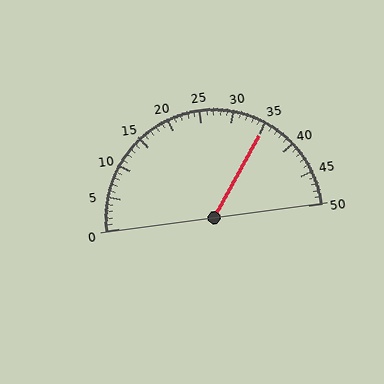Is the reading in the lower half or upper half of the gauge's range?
The reading is in the upper half of the range (0 to 50).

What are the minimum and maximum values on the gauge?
The gauge ranges from 0 to 50.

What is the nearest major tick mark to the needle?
The nearest major tick mark is 35.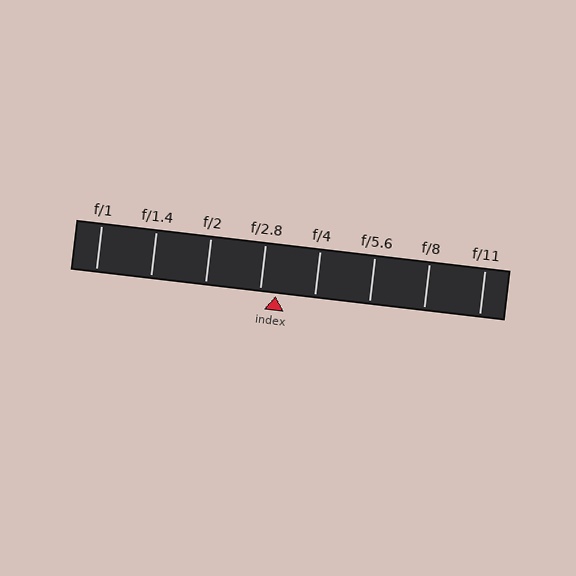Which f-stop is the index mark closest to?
The index mark is closest to f/2.8.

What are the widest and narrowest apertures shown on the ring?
The widest aperture shown is f/1 and the narrowest is f/11.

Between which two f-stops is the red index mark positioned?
The index mark is between f/2.8 and f/4.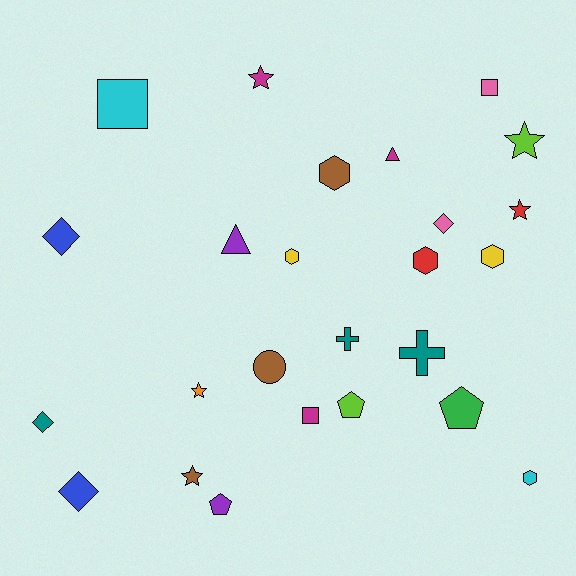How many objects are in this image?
There are 25 objects.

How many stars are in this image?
There are 5 stars.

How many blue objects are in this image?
There are 2 blue objects.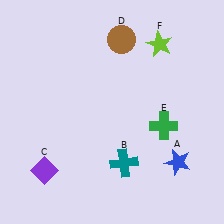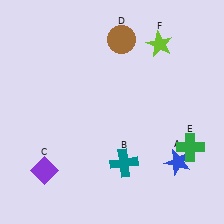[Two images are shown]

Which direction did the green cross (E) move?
The green cross (E) moved right.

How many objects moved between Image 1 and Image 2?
1 object moved between the two images.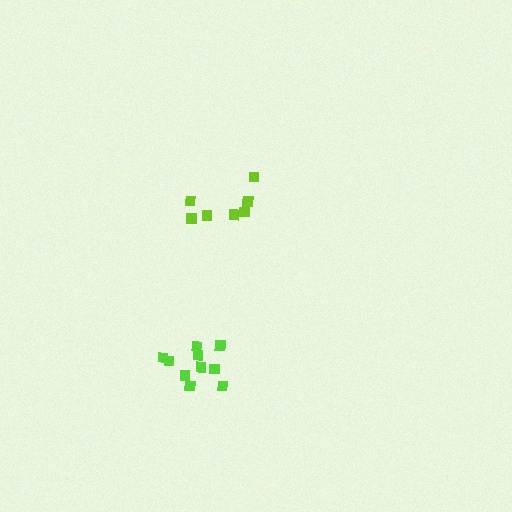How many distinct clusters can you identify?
There are 2 distinct clusters.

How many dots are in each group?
Group 1: 7 dots, Group 2: 10 dots (17 total).